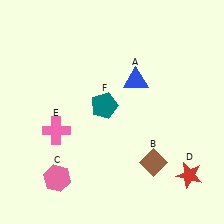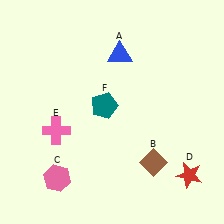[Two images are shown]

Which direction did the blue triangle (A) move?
The blue triangle (A) moved up.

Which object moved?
The blue triangle (A) moved up.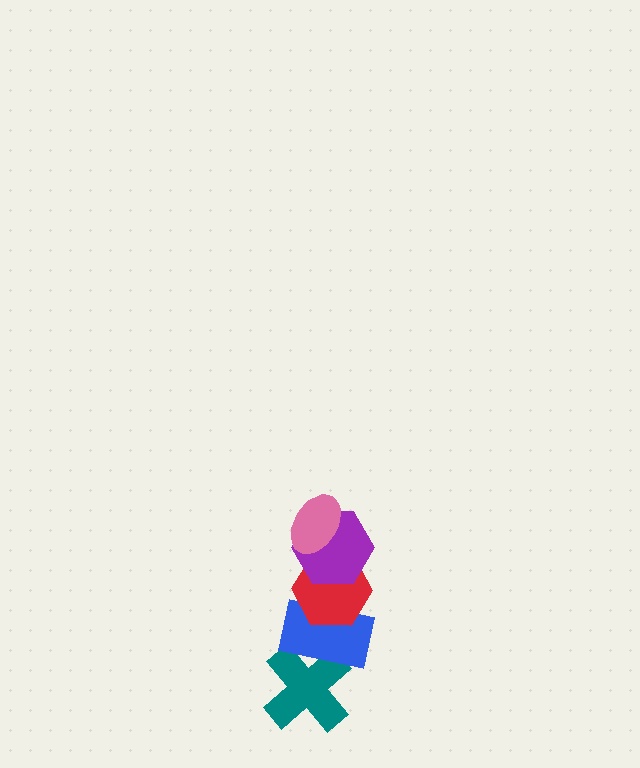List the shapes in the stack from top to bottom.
From top to bottom: the pink ellipse, the purple hexagon, the red hexagon, the blue rectangle, the teal cross.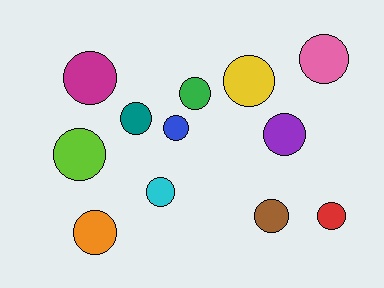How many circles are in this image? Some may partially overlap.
There are 12 circles.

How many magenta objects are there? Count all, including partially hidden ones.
There is 1 magenta object.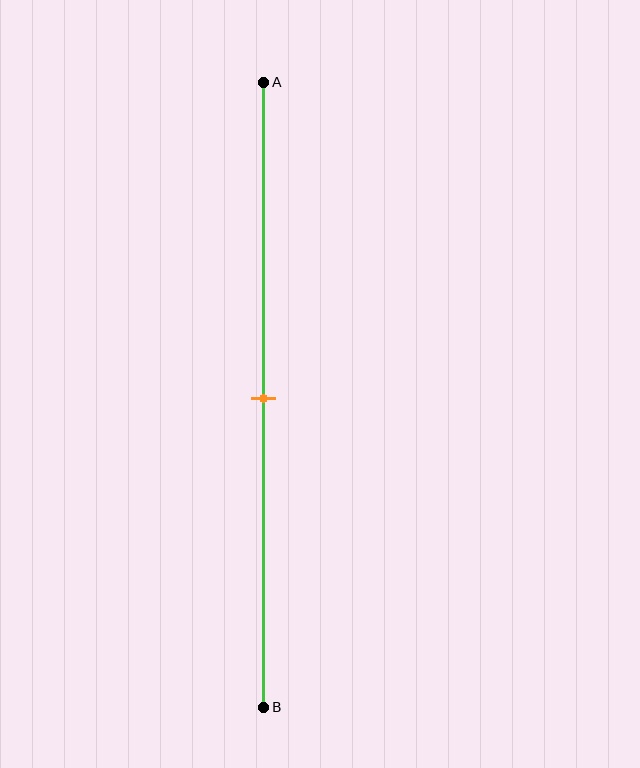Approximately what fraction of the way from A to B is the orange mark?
The orange mark is approximately 50% of the way from A to B.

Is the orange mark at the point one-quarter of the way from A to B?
No, the mark is at about 50% from A, not at the 25% one-quarter point.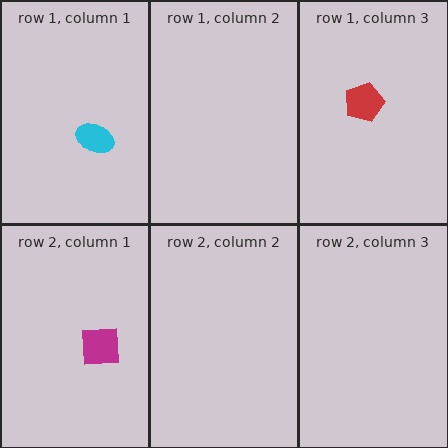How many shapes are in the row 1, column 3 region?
1.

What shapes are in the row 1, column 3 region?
The red pentagon.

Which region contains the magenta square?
The row 2, column 1 region.